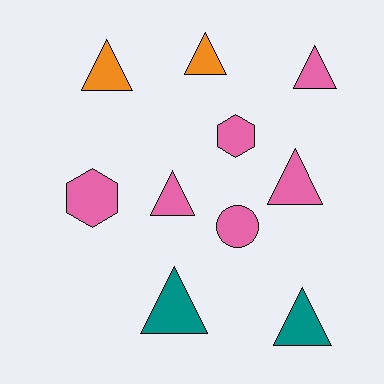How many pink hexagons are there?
There are 2 pink hexagons.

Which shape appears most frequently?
Triangle, with 7 objects.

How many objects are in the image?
There are 10 objects.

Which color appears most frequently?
Pink, with 6 objects.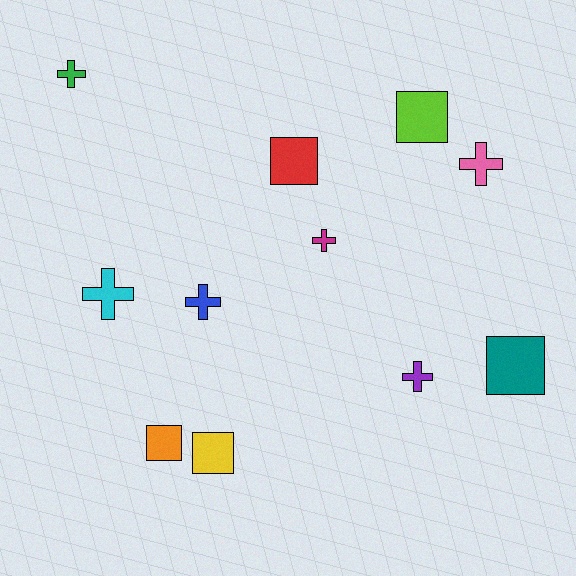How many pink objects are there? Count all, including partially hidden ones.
There is 1 pink object.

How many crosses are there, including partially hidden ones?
There are 6 crosses.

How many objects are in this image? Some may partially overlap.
There are 11 objects.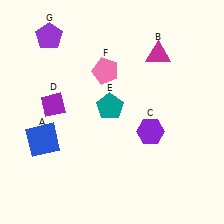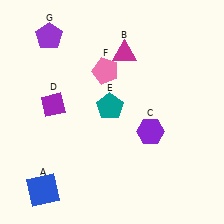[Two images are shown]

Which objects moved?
The objects that moved are: the blue square (A), the magenta triangle (B).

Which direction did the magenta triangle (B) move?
The magenta triangle (B) moved left.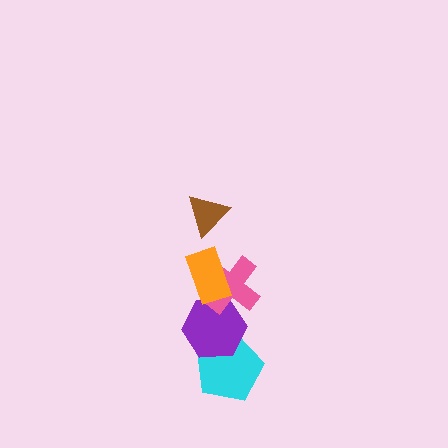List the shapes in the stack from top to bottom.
From top to bottom: the brown triangle, the orange rectangle, the pink cross, the purple hexagon, the cyan pentagon.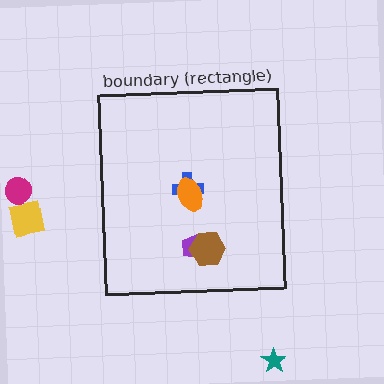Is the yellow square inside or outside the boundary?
Outside.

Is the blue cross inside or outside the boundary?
Inside.